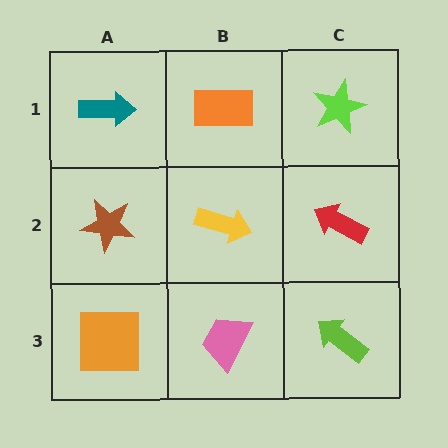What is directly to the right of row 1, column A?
An orange rectangle.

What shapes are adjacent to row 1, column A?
A brown star (row 2, column A), an orange rectangle (row 1, column B).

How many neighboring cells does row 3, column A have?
2.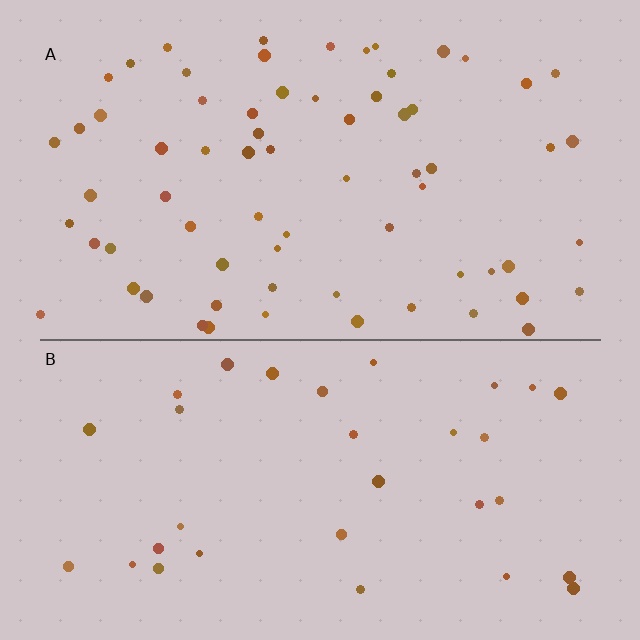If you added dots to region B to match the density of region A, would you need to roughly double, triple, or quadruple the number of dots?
Approximately double.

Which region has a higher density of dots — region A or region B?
A (the top).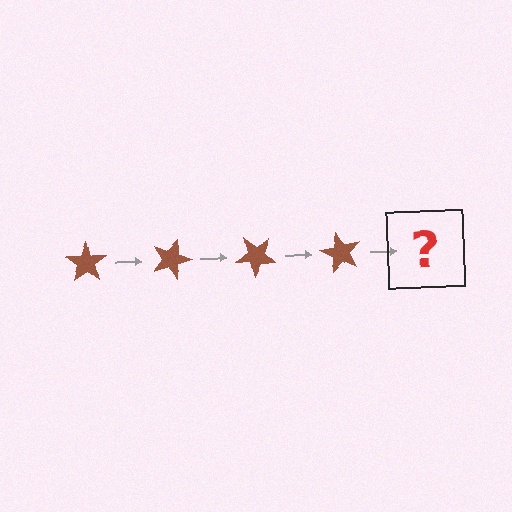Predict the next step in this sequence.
The next step is a brown star rotated 80 degrees.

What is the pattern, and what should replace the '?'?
The pattern is that the star rotates 20 degrees each step. The '?' should be a brown star rotated 80 degrees.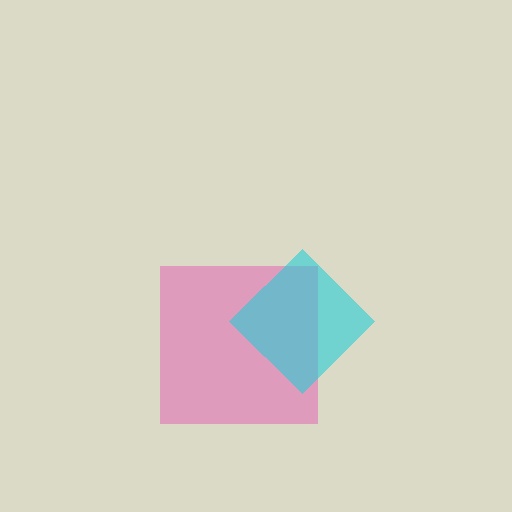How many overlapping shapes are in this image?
There are 2 overlapping shapes in the image.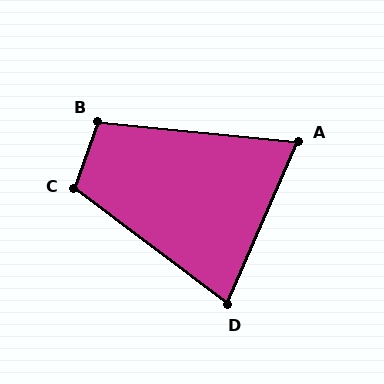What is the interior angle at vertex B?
Approximately 103 degrees (obtuse).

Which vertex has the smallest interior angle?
A, at approximately 72 degrees.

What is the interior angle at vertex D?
Approximately 77 degrees (acute).